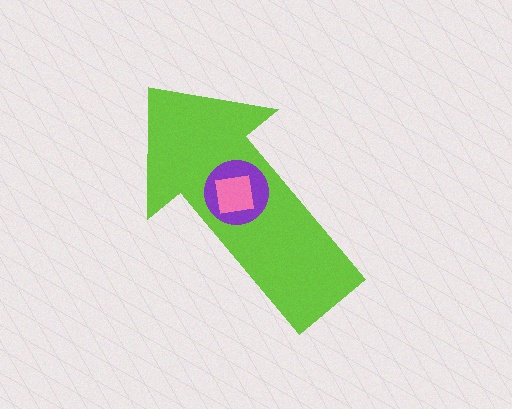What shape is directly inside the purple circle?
The pink square.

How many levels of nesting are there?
3.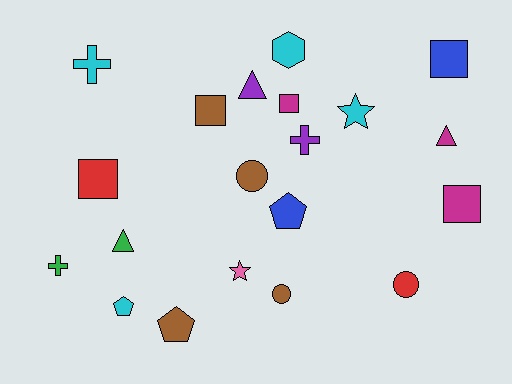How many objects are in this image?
There are 20 objects.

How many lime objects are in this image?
There are no lime objects.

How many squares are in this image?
There are 5 squares.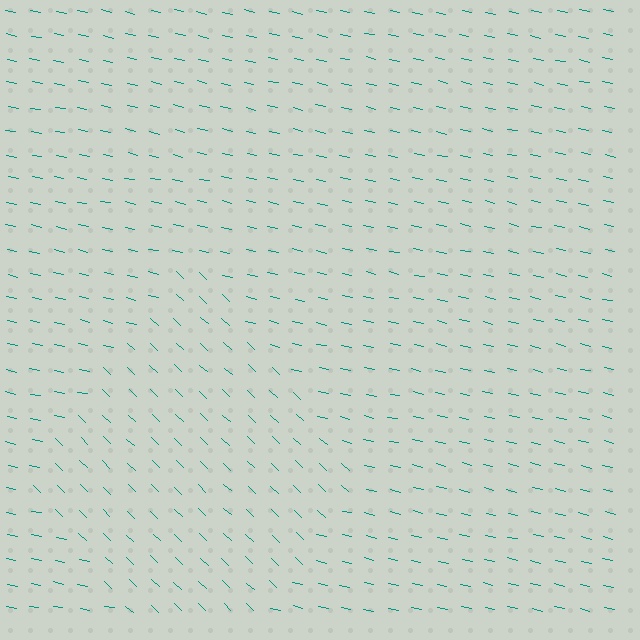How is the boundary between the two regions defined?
The boundary is defined purely by a change in line orientation (approximately 31 degrees difference). All lines are the same color and thickness.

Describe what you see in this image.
The image is filled with small teal line segments. A diamond region in the image has lines oriented differently from the surrounding lines, creating a visible texture boundary.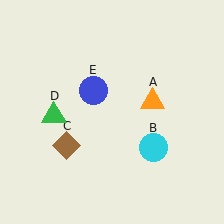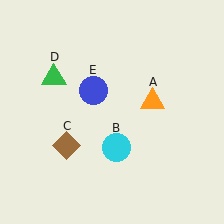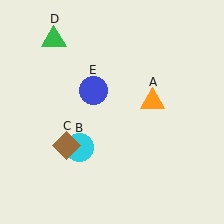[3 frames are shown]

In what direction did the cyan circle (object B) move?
The cyan circle (object B) moved left.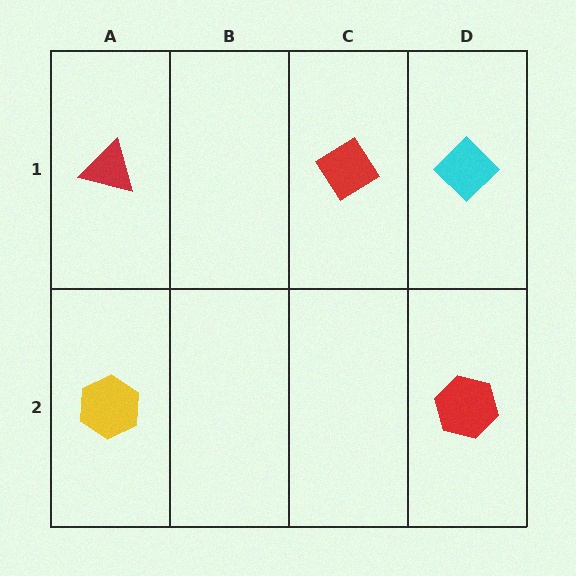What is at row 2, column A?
A yellow hexagon.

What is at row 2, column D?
A red hexagon.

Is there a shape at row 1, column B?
No, that cell is empty.